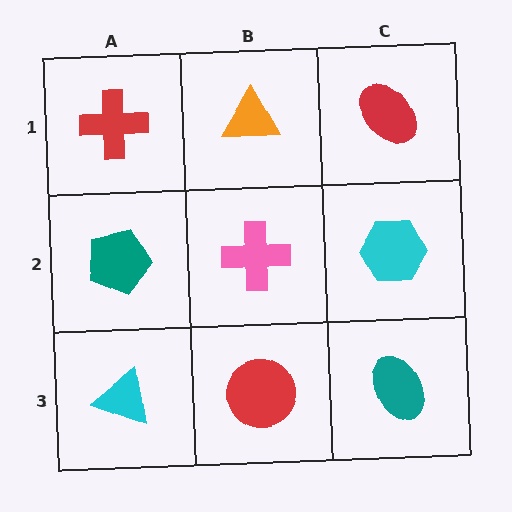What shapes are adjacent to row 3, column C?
A cyan hexagon (row 2, column C), a red circle (row 3, column B).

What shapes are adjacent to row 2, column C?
A red ellipse (row 1, column C), a teal ellipse (row 3, column C), a pink cross (row 2, column B).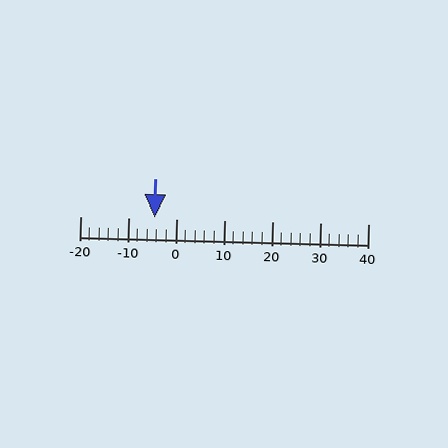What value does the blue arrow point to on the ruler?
The blue arrow points to approximately -4.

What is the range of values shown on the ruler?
The ruler shows values from -20 to 40.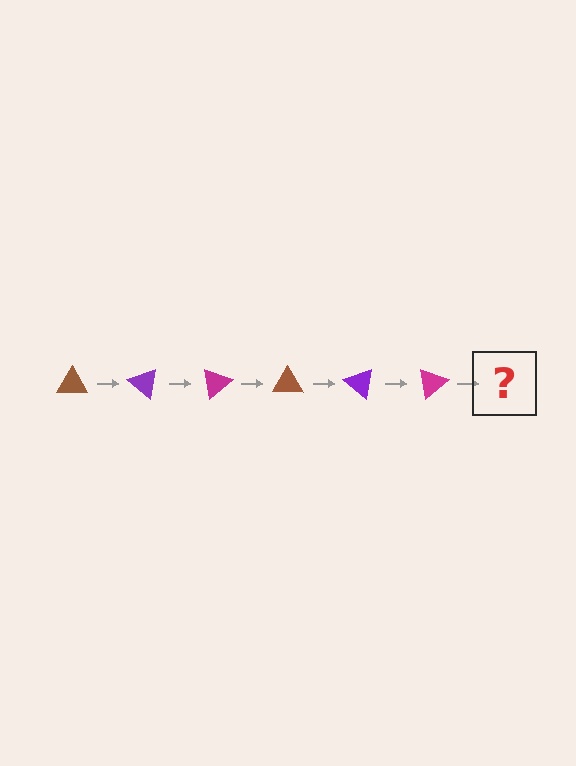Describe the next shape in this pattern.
It should be a brown triangle, rotated 240 degrees from the start.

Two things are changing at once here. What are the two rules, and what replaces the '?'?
The two rules are that it rotates 40 degrees each step and the color cycles through brown, purple, and magenta. The '?' should be a brown triangle, rotated 240 degrees from the start.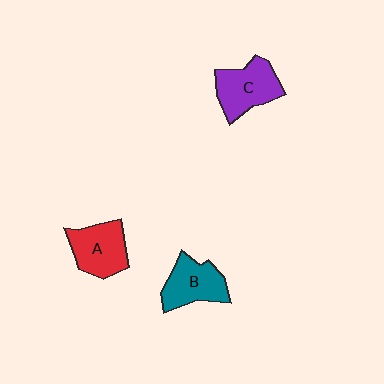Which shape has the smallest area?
Shape B (teal).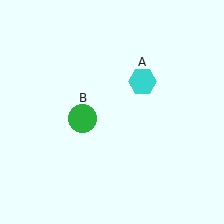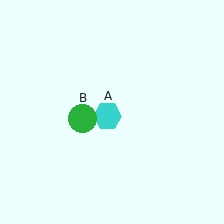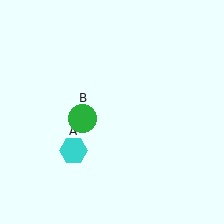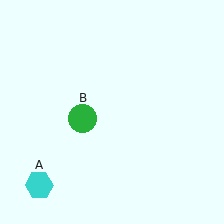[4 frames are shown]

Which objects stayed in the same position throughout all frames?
Green circle (object B) remained stationary.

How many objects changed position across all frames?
1 object changed position: cyan hexagon (object A).